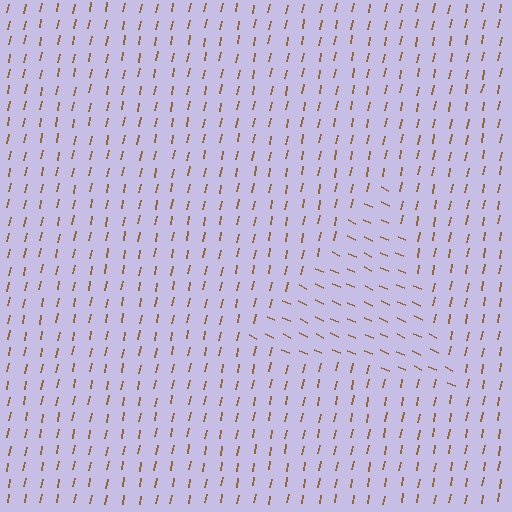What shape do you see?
I see a triangle.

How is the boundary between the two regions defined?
The boundary is defined purely by a change in line orientation (approximately 76 degrees difference). All lines are the same color and thickness.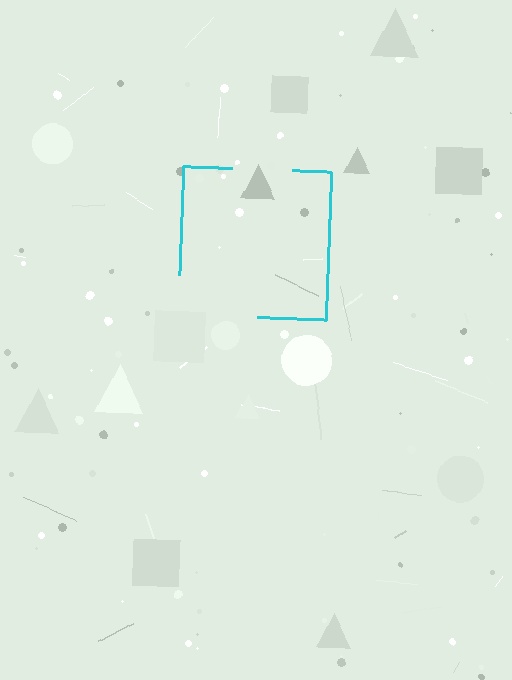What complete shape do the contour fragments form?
The contour fragments form a square.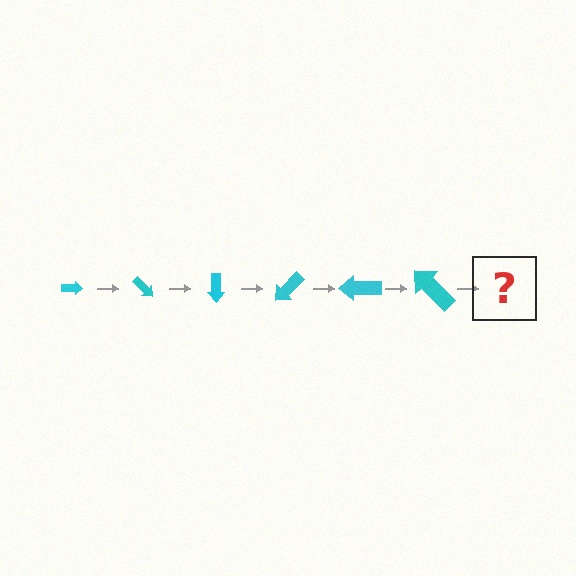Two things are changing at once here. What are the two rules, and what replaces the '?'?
The two rules are that the arrow grows larger each step and it rotates 45 degrees each step. The '?' should be an arrow, larger than the previous one and rotated 270 degrees from the start.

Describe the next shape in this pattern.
It should be an arrow, larger than the previous one and rotated 270 degrees from the start.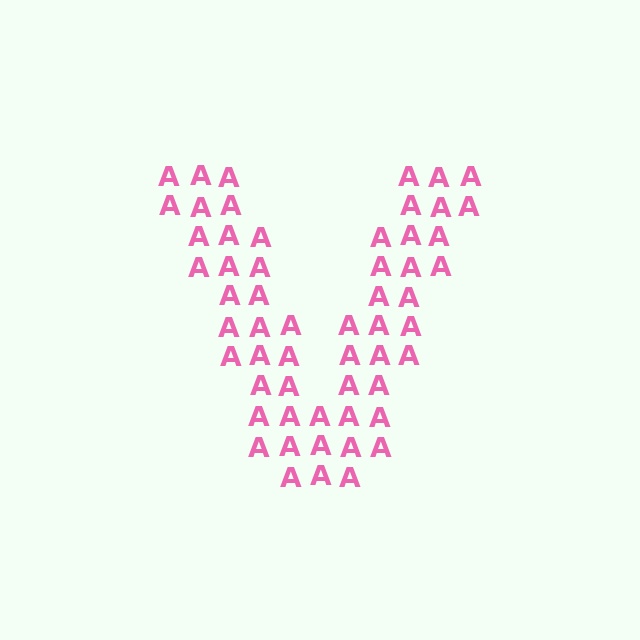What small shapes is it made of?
It is made of small letter A's.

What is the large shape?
The large shape is the letter V.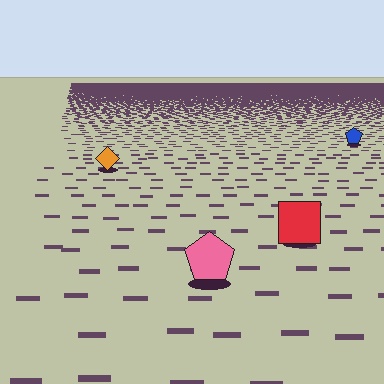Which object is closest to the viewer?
The pink pentagon is closest. The texture marks near it are larger and more spread out.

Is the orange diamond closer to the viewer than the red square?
No. The red square is closer — you can tell from the texture gradient: the ground texture is coarser near it.